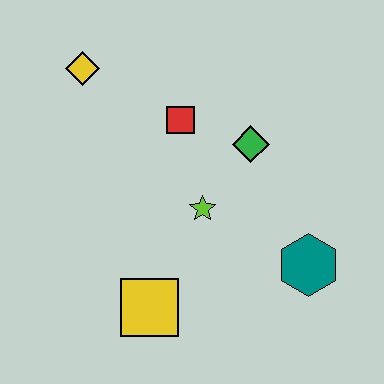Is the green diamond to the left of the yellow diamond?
No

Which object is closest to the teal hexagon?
The lime star is closest to the teal hexagon.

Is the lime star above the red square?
No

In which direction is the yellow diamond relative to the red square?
The yellow diamond is to the left of the red square.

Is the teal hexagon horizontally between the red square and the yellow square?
No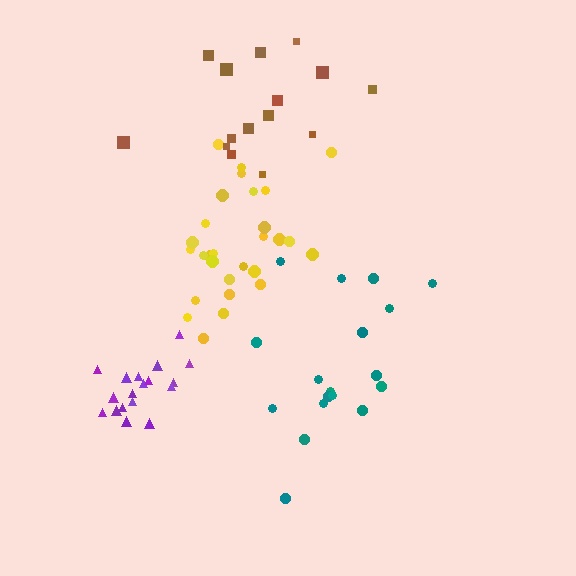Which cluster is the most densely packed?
Purple.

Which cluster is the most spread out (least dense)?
Teal.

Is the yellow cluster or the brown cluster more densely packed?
Yellow.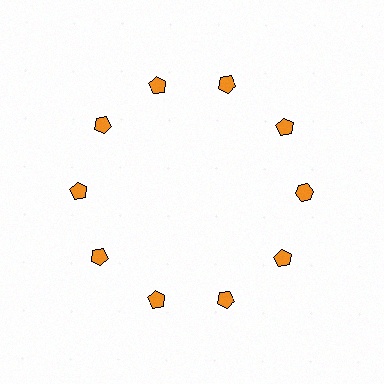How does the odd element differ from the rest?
It has a different shape: hexagon instead of pentagon.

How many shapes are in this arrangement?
There are 10 shapes arranged in a ring pattern.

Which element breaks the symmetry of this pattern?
The orange hexagon at roughly the 3 o'clock position breaks the symmetry. All other shapes are orange pentagons.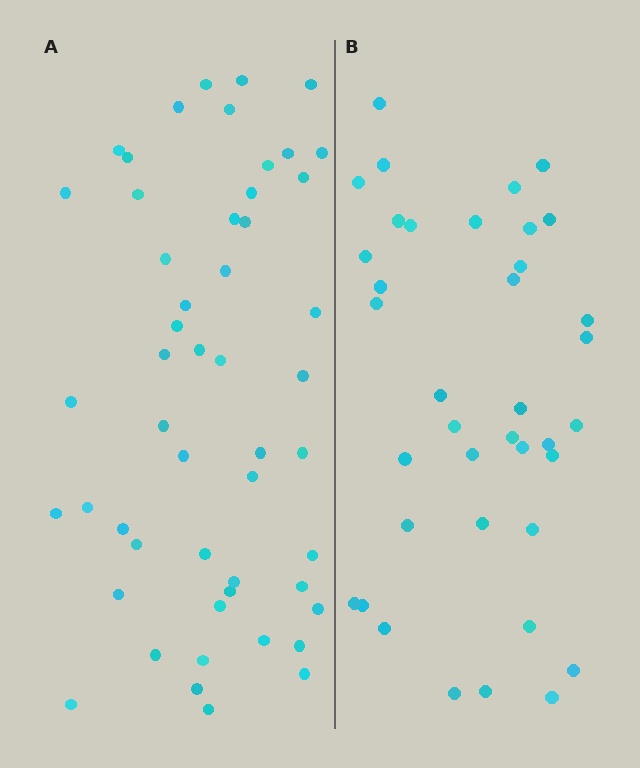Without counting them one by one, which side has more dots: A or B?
Region A (the left region) has more dots.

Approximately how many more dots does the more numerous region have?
Region A has approximately 15 more dots than region B.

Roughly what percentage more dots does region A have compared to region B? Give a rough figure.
About 35% more.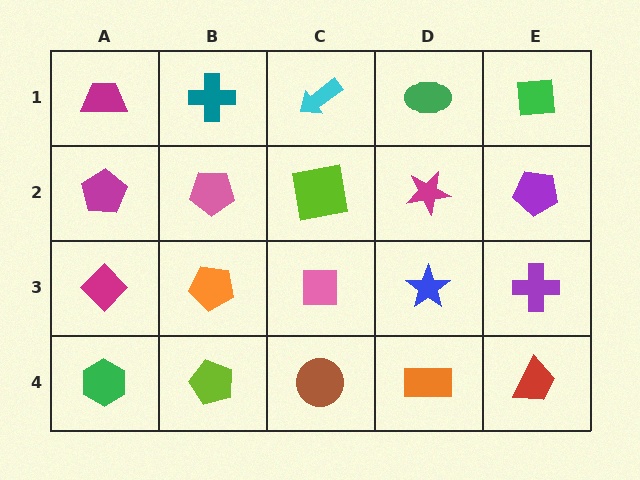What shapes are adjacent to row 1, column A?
A magenta pentagon (row 2, column A), a teal cross (row 1, column B).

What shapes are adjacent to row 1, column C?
A lime square (row 2, column C), a teal cross (row 1, column B), a green ellipse (row 1, column D).